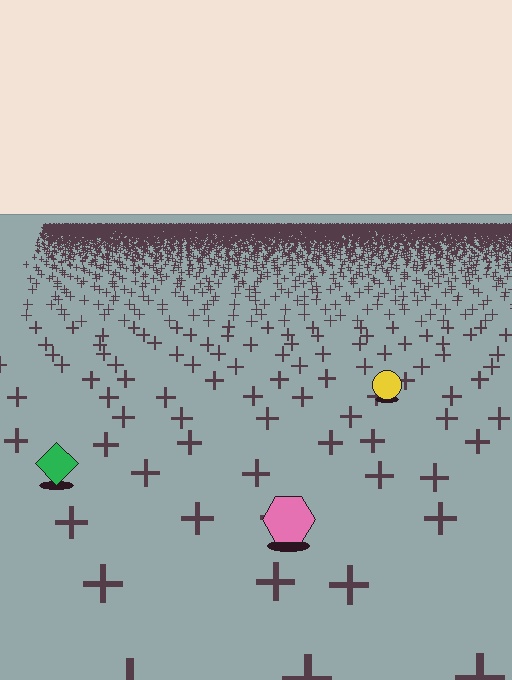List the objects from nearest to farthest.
From nearest to farthest: the pink hexagon, the green diamond, the yellow circle.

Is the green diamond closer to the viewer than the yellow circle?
Yes. The green diamond is closer — you can tell from the texture gradient: the ground texture is coarser near it.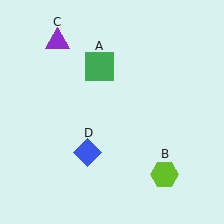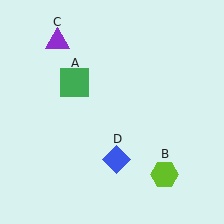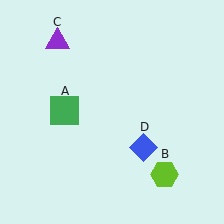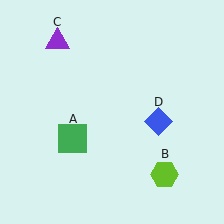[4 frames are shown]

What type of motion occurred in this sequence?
The green square (object A), blue diamond (object D) rotated counterclockwise around the center of the scene.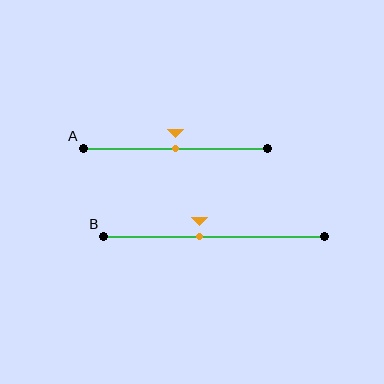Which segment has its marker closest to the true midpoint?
Segment A has its marker closest to the true midpoint.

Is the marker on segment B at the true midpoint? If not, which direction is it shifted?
No, the marker on segment B is shifted to the left by about 7% of the segment length.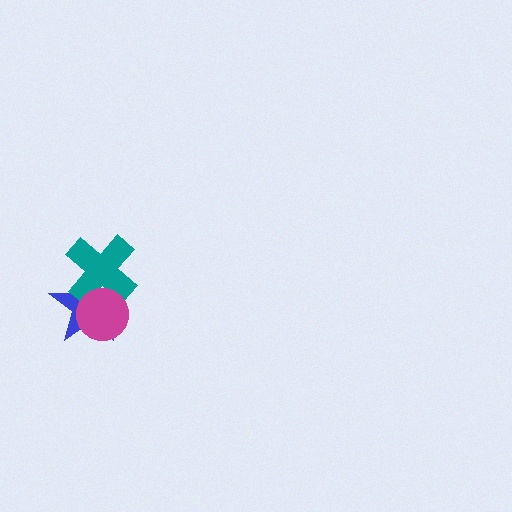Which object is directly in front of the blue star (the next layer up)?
The teal cross is directly in front of the blue star.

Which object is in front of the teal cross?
The magenta circle is in front of the teal cross.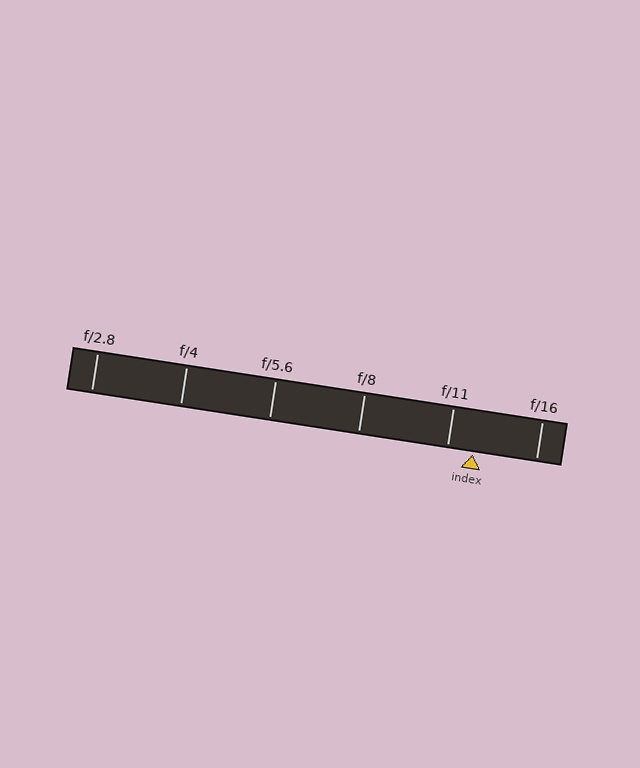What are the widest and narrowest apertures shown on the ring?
The widest aperture shown is f/2.8 and the narrowest is f/16.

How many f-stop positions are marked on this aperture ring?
There are 6 f-stop positions marked.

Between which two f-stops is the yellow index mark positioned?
The index mark is between f/11 and f/16.